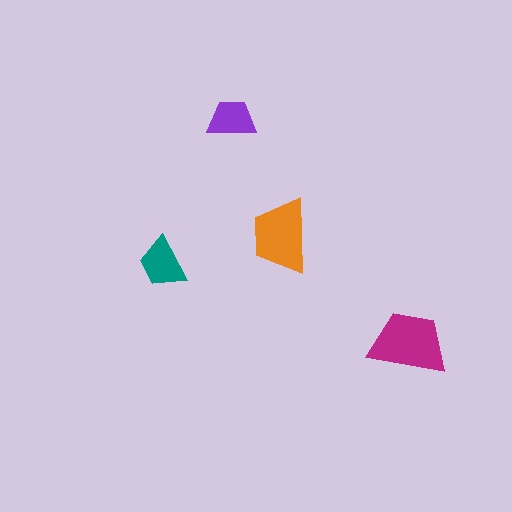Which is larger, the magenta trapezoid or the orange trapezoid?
The magenta one.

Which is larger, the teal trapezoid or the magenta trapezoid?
The magenta one.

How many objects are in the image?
There are 4 objects in the image.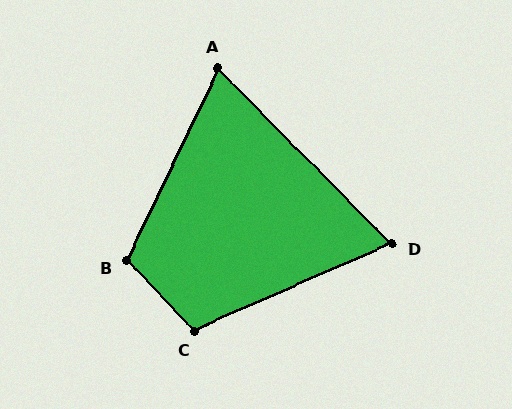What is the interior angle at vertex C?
Approximately 110 degrees (obtuse).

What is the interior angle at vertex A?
Approximately 70 degrees (acute).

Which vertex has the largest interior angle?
B, at approximately 111 degrees.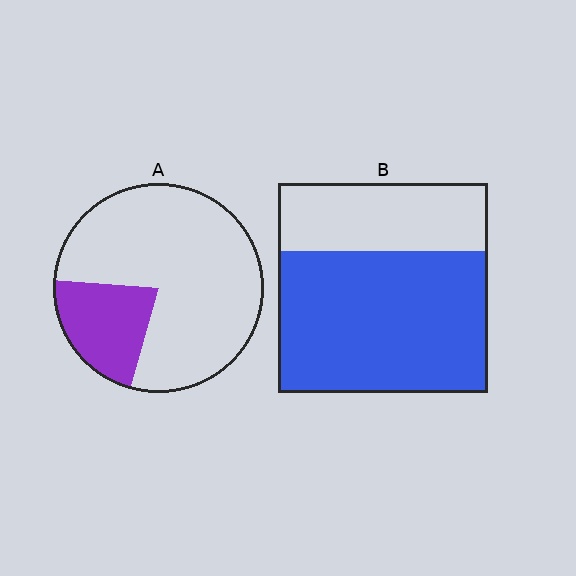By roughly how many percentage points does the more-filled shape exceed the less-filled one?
By roughly 45 percentage points (B over A).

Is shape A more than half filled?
No.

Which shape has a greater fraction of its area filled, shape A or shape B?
Shape B.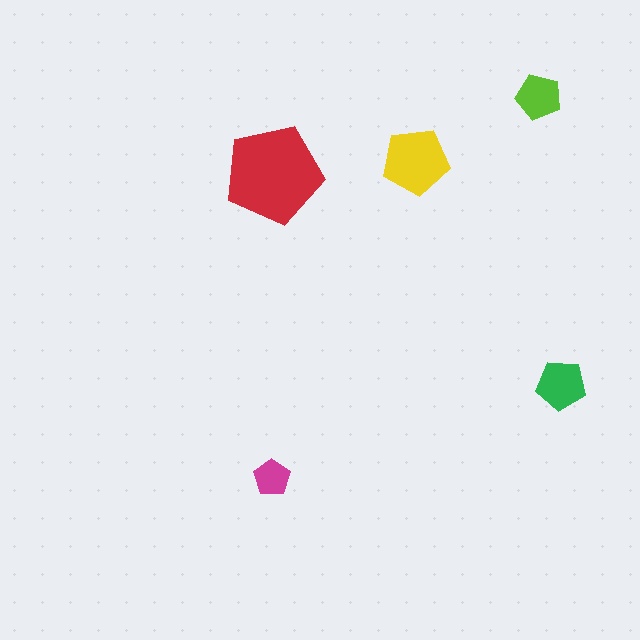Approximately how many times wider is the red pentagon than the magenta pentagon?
About 2.5 times wider.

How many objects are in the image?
There are 5 objects in the image.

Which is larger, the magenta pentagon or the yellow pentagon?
The yellow one.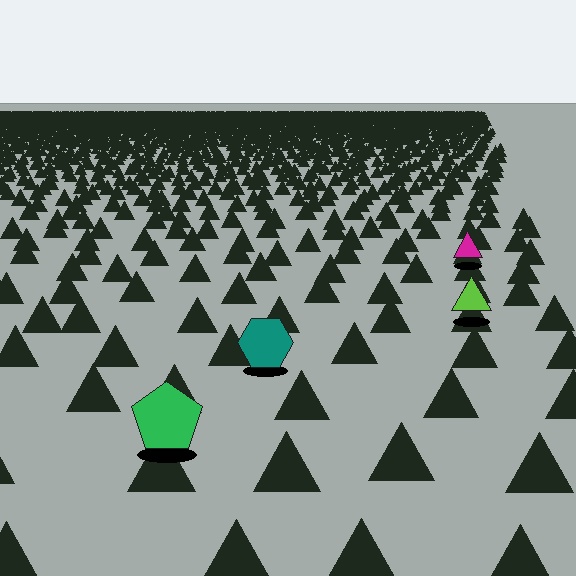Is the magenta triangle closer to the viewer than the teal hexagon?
No. The teal hexagon is closer — you can tell from the texture gradient: the ground texture is coarser near it.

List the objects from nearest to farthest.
From nearest to farthest: the green pentagon, the teal hexagon, the lime triangle, the magenta triangle.